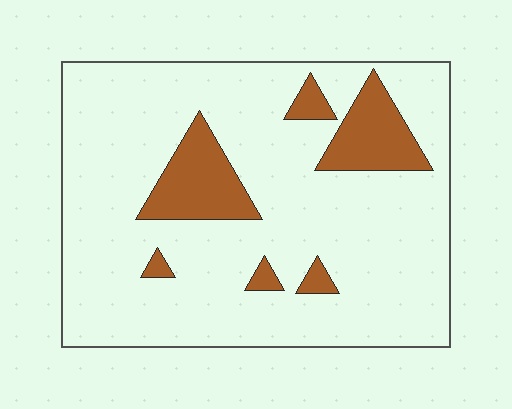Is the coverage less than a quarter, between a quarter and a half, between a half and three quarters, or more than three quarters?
Less than a quarter.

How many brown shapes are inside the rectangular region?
6.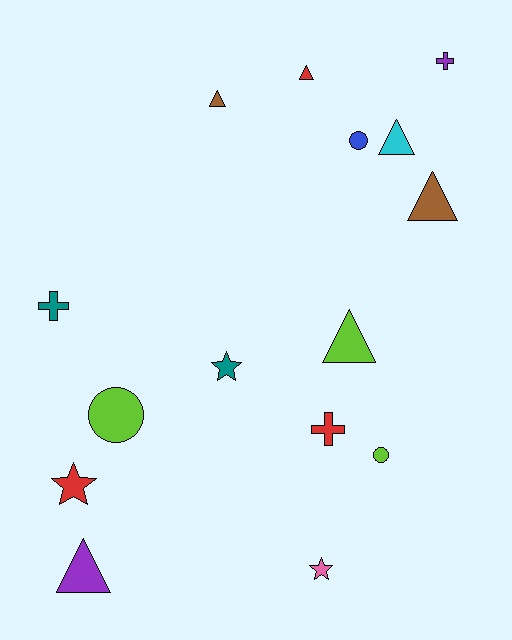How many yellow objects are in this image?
There are no yellow objects.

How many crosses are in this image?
There are 3 crosses.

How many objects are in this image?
There are 15 objects.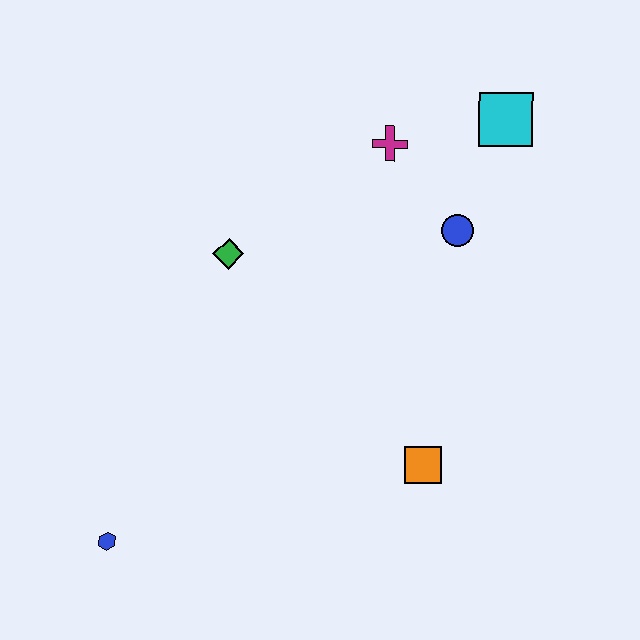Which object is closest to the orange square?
The blue circle is closest to the orange square.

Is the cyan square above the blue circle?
Yes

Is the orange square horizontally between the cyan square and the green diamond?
Yes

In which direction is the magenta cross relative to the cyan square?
The magenta cross is to the left of the cyan square.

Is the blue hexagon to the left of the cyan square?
Yes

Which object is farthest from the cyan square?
The blue hexagon is farthest from the cyan square.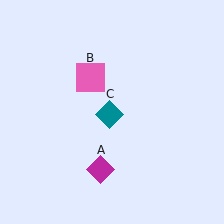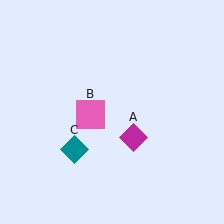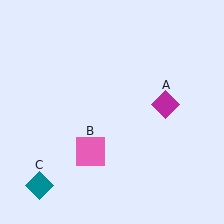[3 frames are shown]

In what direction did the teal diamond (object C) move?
The teal diamond (object C) moved down and to the left.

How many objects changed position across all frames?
3 objects changed position: magenta diamond (object A), pink square (object B), teal diamond (object C).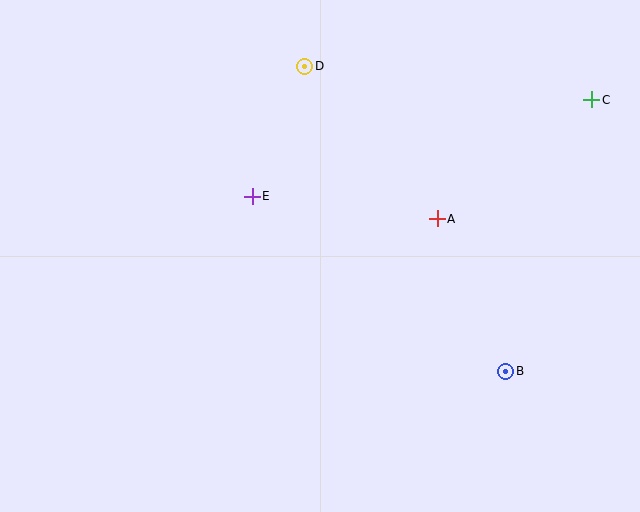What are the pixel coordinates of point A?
Point A is at (437, 219).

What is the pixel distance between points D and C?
The distance between D and C is 289 pixels.